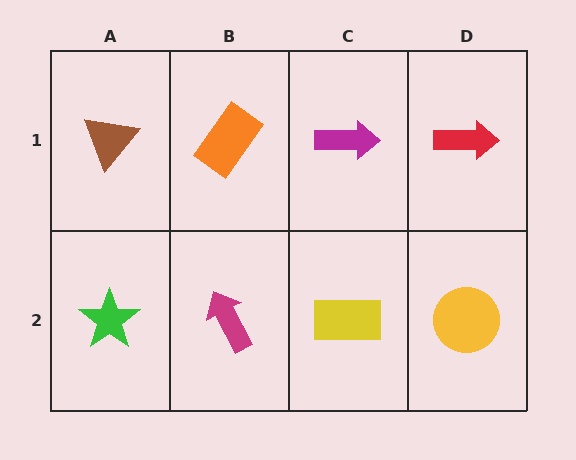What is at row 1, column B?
An orange rectangle.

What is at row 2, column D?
A yellow circle.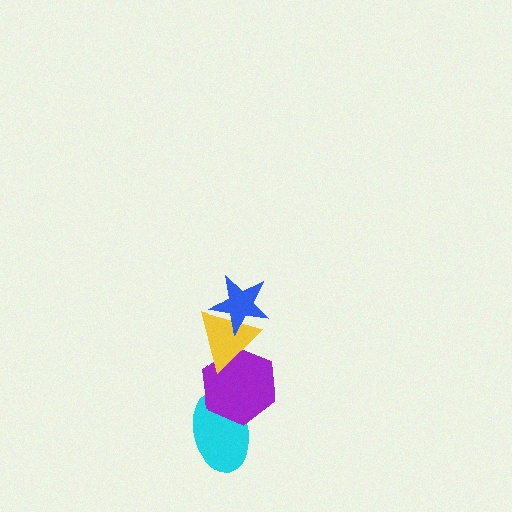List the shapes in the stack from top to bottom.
From top to bottom: the blue star, the yellow triangle, the purple hexagon, the cyan ellipse.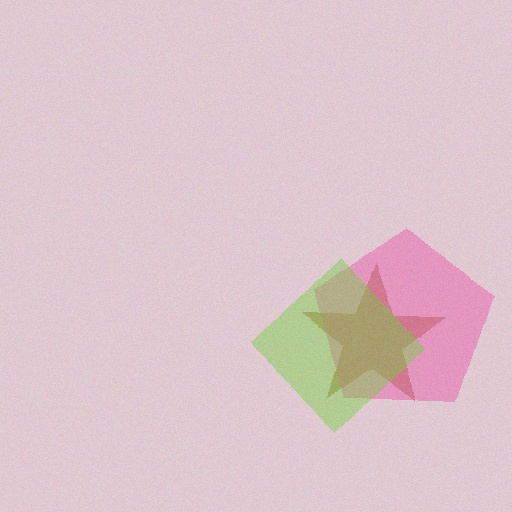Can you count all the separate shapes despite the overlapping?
Yes, there are 3 separate shapes.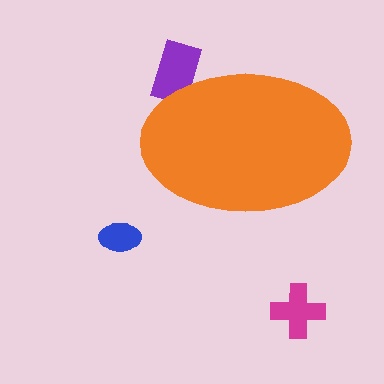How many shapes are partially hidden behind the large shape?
1 shape is partially hidden.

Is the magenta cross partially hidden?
No, the magenta cross is fully visible.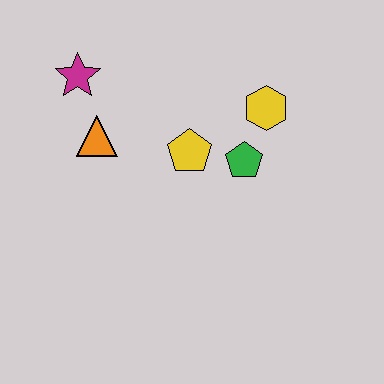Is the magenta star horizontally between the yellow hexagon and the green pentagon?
No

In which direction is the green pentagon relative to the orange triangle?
The green pentagon is to the right of the orange triangle.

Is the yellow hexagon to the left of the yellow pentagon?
No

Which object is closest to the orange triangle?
The magenta star is closest to the orange triangle.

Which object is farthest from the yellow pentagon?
The magenta star is farthest from the yellow pentagon.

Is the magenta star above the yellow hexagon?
Yes